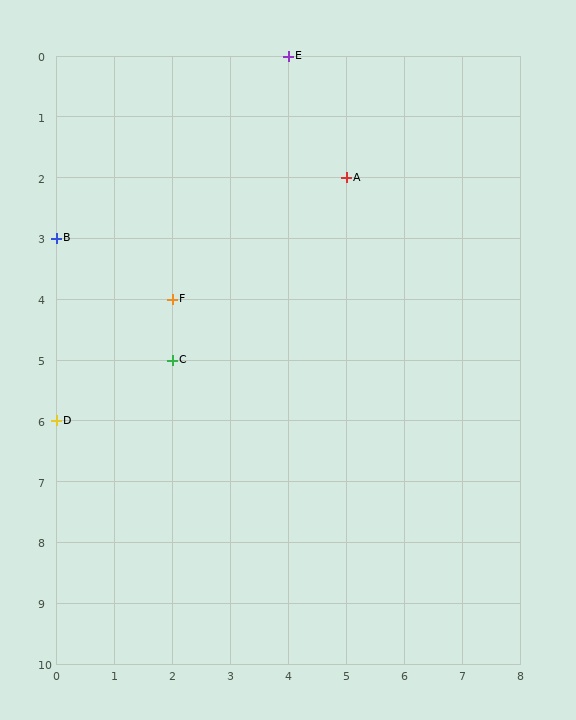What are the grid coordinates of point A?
Point A is at grid coordinates (5, 2).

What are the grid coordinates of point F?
Point F is at grid coordinates (2, 4).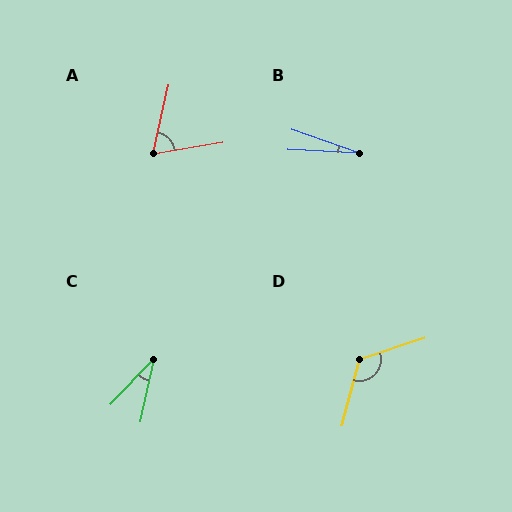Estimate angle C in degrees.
Approximately 32 degrees.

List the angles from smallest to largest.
B (17°), C (32°), A (67°), D (123°).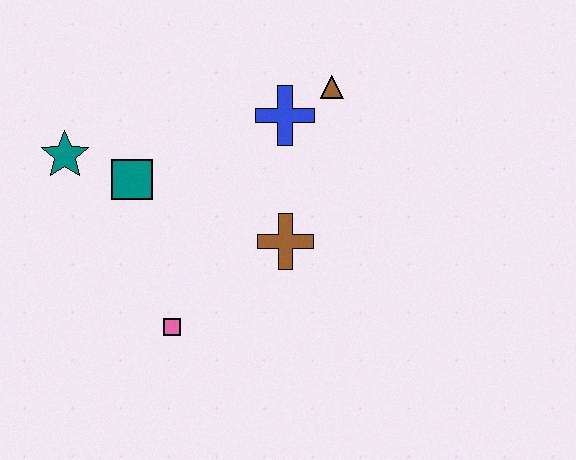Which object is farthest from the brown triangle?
The pink square is farthest from the brown triangle.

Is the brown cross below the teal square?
Yes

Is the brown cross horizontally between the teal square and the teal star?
No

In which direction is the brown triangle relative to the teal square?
The brown triangle is to the right of the teal square.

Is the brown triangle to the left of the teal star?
No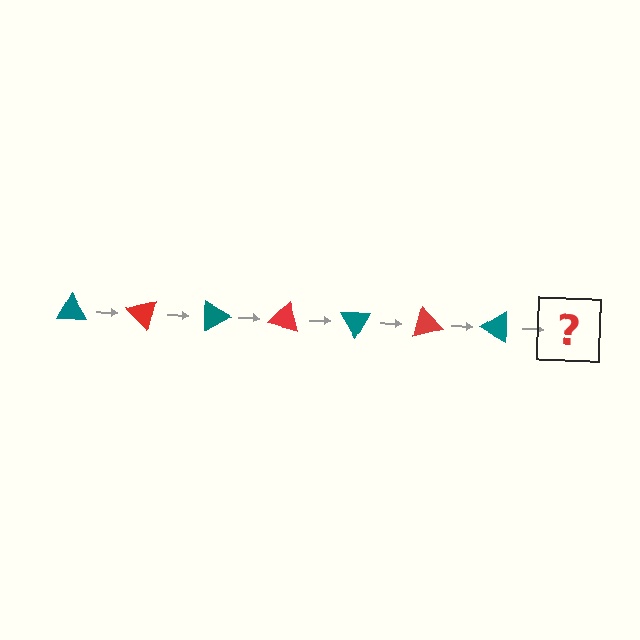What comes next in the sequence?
The next element should be a red triangle, rotated 315 degrees from the start.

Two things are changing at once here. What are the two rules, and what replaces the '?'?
The two rules are that it rotates 45 degrees each step and the color cycles through teal and red. The '?' should be a red triangle, rotated 315 degrees from the start.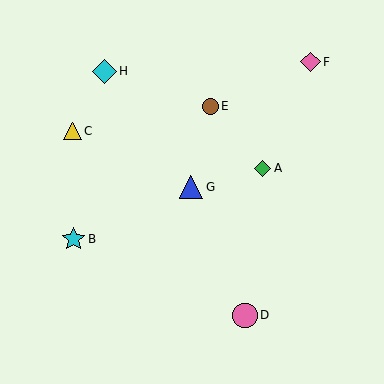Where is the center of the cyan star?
The center of the cyan star is at (74, 239).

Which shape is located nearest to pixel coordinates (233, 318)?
The pink circle (labeled D) at (245, 315) is nearest to that location.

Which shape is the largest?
The pink circle (labeled D) is the largest.